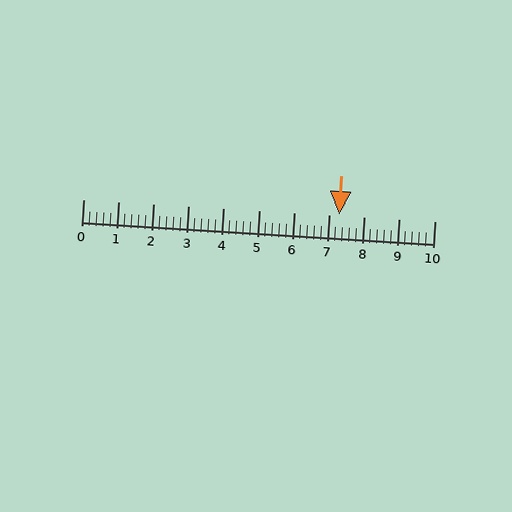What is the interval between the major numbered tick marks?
The major tick marks are spaced 1 units apart.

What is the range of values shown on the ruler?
The ruler shows values from 0 to 10.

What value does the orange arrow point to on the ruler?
The orange arrow points to approximately 7.3.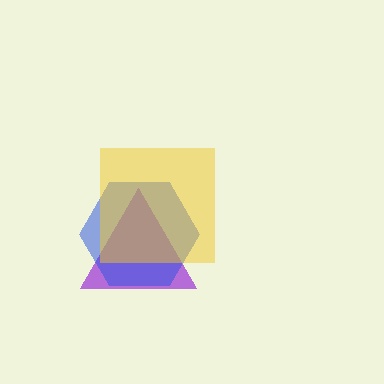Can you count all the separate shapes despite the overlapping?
Yes, there are 3 separate shapes.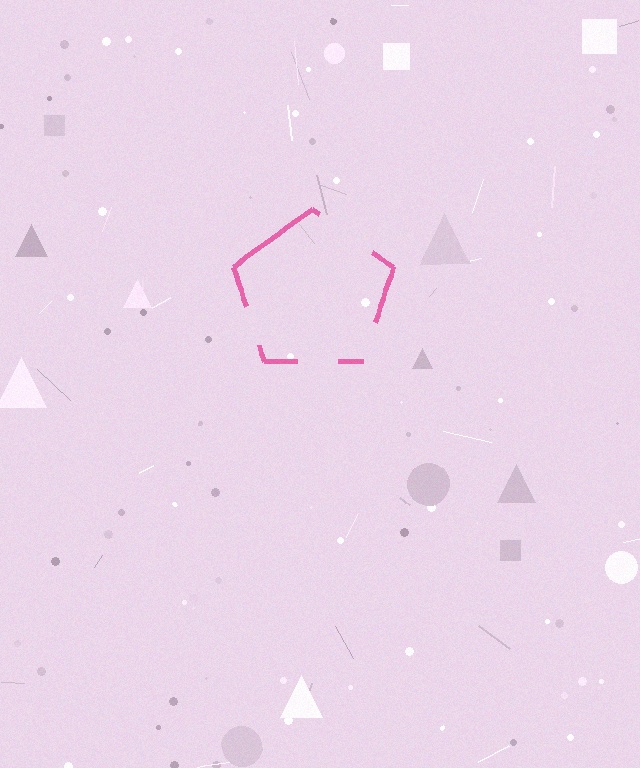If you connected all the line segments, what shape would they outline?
They would outline a pentagon.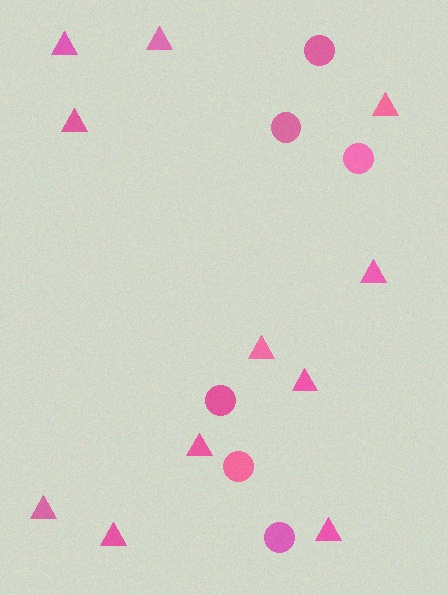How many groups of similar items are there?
There are 2 groups: one group of triangles (11) and one group of circles (6).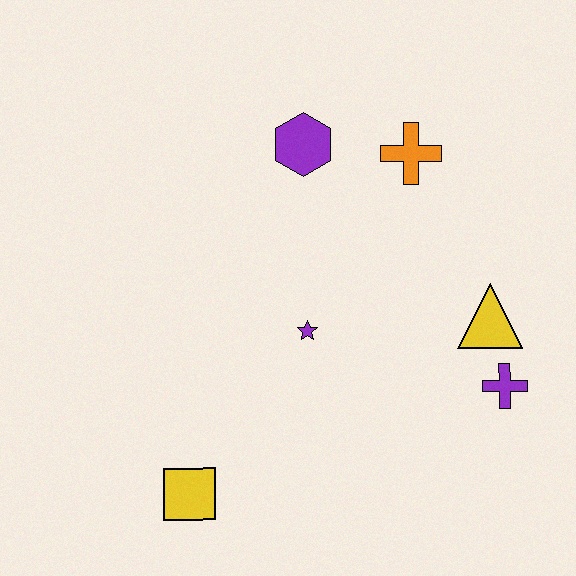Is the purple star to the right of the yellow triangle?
No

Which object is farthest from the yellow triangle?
The yellow square is farthest from the yellow triangle.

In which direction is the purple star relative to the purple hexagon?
The purple star is below the purple hexagon.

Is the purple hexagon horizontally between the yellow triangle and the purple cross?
No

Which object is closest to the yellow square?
The purple star is closest to the yellow square.